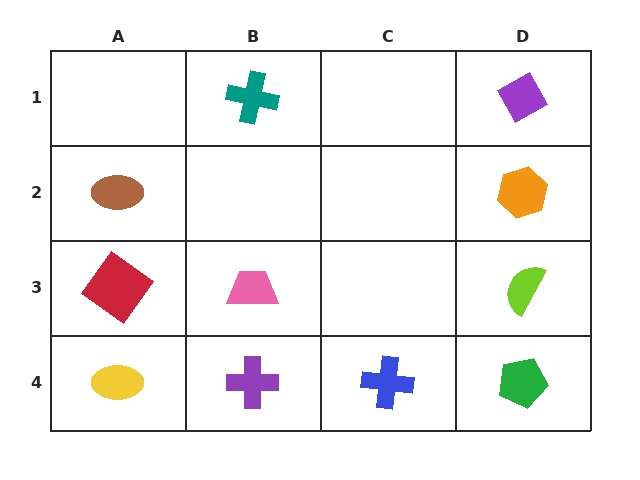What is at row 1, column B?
A teal cross.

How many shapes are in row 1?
2 shapes.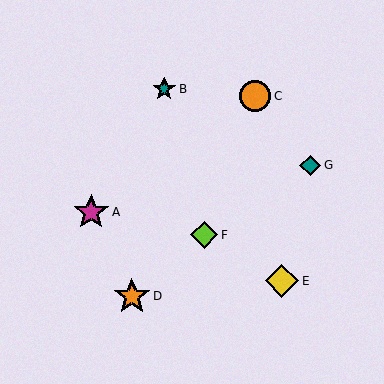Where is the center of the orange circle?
The center of the orange circle is at (255, 96).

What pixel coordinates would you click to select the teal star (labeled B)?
Click at (164, 89) to select the teal star B.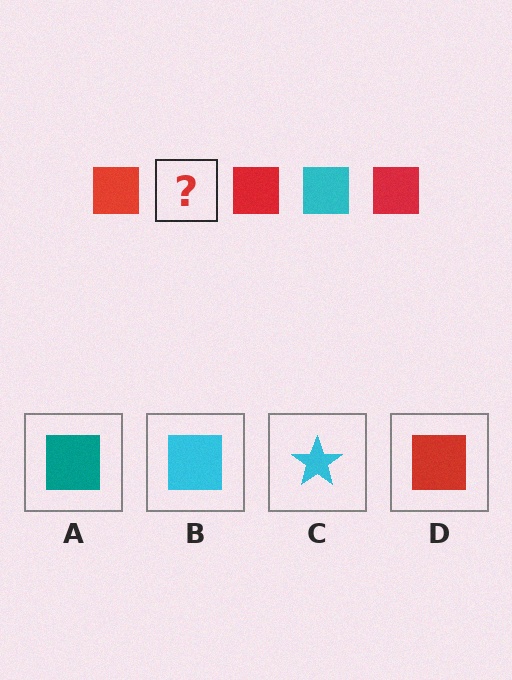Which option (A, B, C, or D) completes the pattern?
B.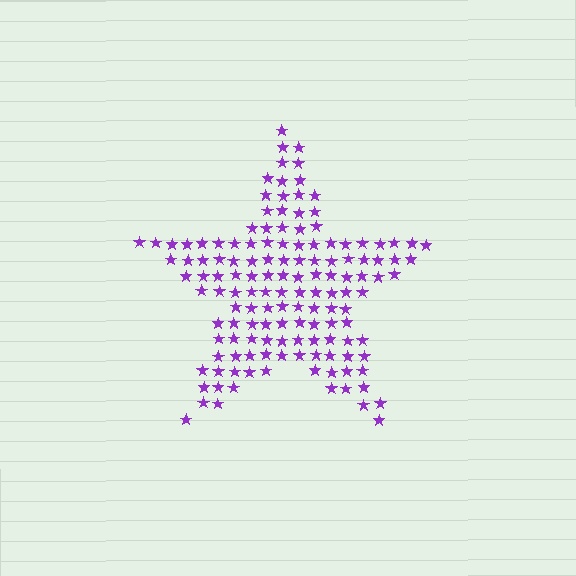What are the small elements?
The small elements are stars.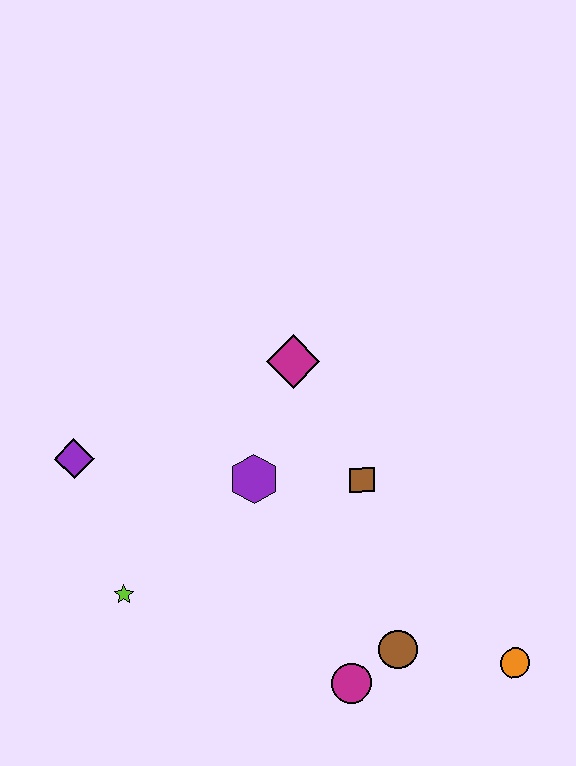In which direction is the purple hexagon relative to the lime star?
The purple hexagon is to the right of the lime star.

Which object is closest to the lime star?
The purple diamond is closest to the lime star.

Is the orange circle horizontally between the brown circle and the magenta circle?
No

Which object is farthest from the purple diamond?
The orange circle is farthest from the purple diamond.